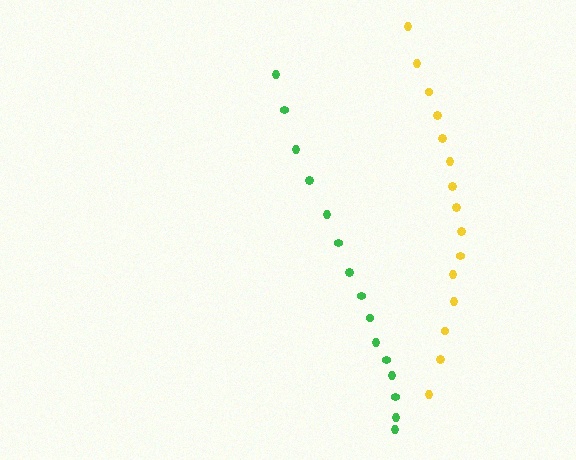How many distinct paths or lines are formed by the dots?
There are 2 distinct paths.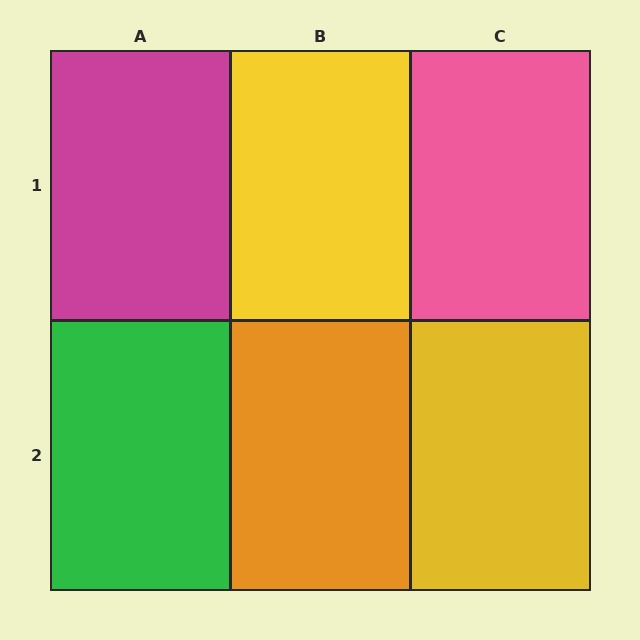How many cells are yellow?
2 cells are yellow.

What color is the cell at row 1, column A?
Magenta.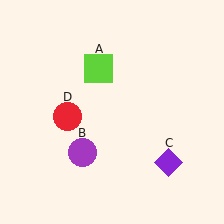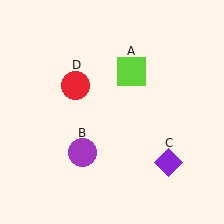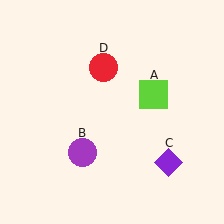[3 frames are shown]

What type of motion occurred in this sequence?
The lime square (object A), red circle (object D) rotated clockwise around the center of the scene.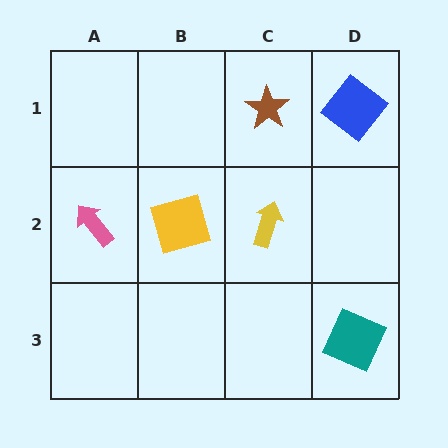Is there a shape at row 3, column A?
No, that cell is empty.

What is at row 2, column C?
A yellow arrow.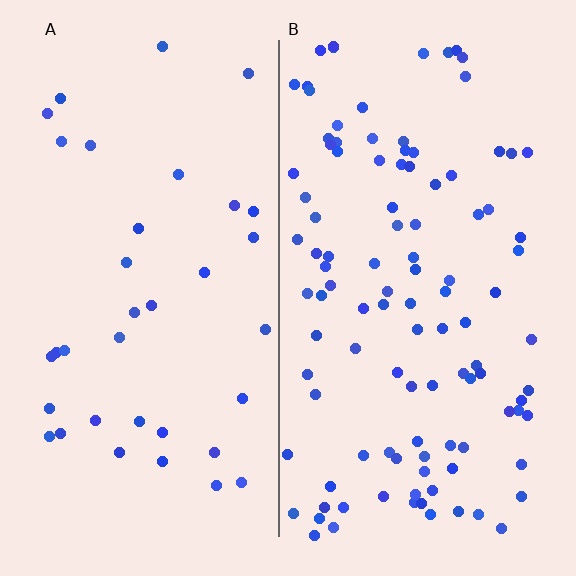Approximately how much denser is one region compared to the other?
Approximately 3.0× — region B over region A.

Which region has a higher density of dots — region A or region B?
B (the right).